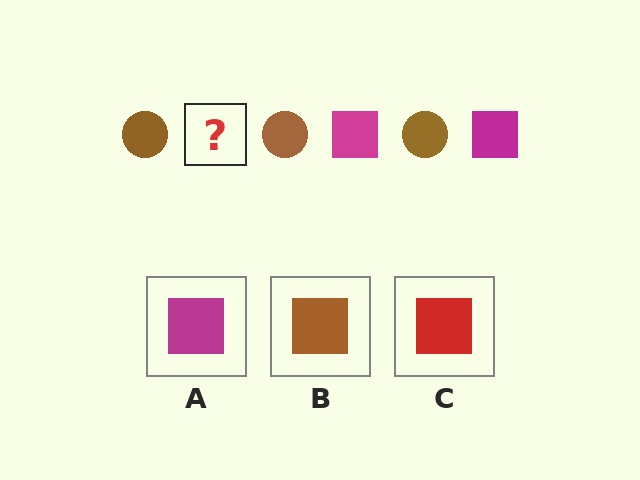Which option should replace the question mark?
Option A.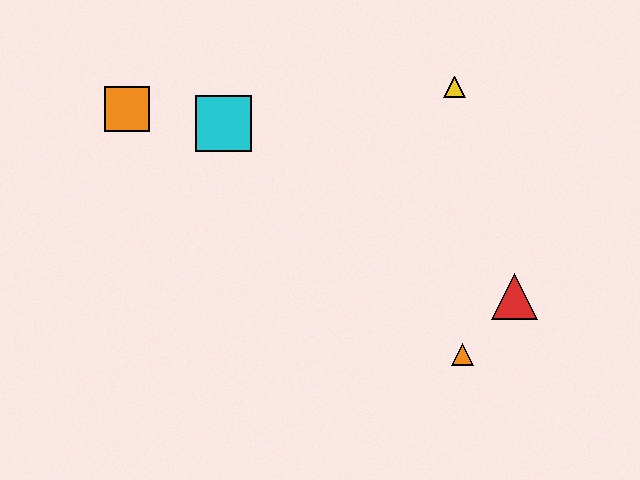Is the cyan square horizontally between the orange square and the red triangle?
Yes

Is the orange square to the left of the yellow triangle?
Yes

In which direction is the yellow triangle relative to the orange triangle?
The yellow triangle is above the orange triangle.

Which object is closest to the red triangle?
The orange triangle is closest to the red triangle.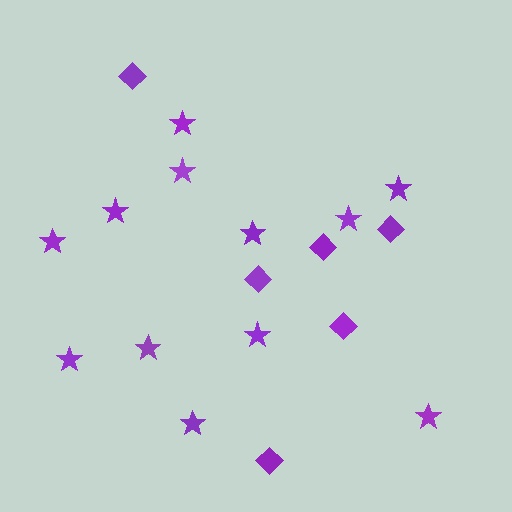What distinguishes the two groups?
There are 2 groups: one group of diamonds (6) and one group of stars (12).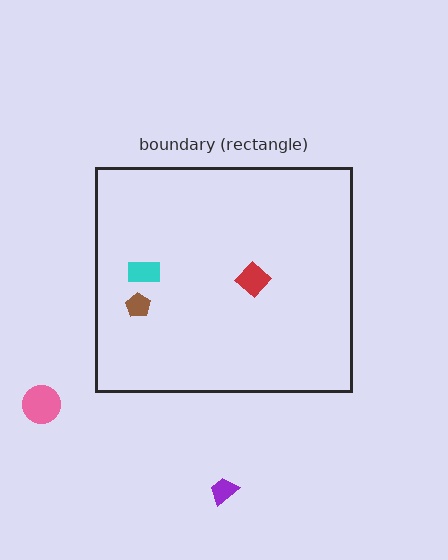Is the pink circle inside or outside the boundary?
Outside.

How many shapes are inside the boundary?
3 inside, 2 outside.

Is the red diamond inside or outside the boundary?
Inside.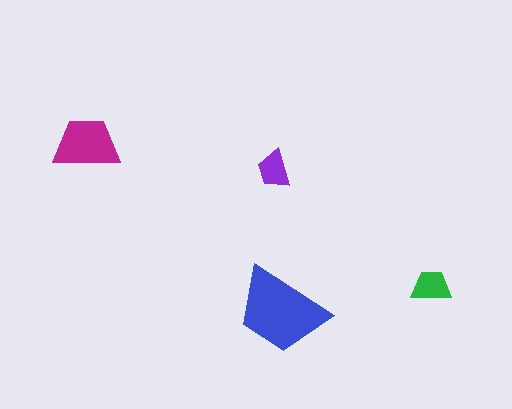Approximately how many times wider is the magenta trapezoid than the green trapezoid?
About 1.5 times wider.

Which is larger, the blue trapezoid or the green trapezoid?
The blue one.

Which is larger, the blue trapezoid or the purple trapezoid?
The blue one.